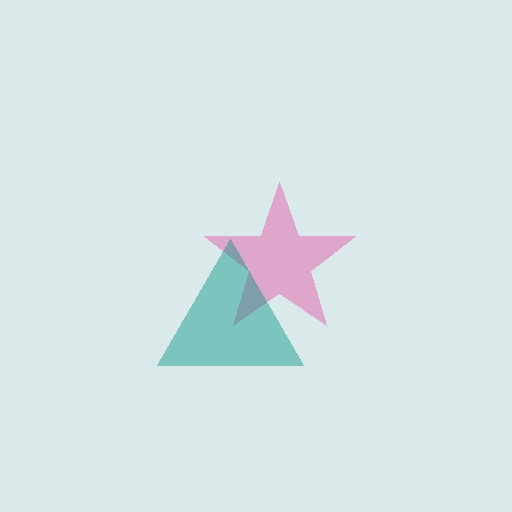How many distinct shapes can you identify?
There are 2 distinct shapes: a pink star, a teal triangle.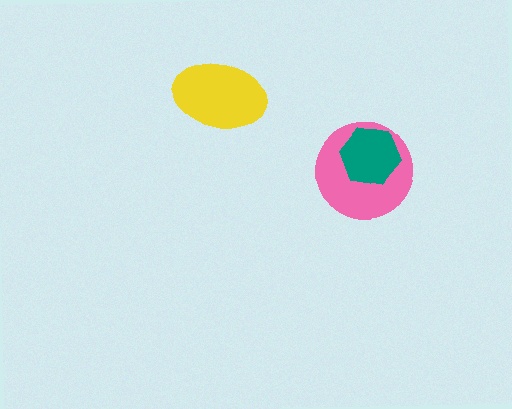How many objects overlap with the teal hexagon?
1 object overlaps with the teal hexagon.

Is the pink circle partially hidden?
Yes, it is partially covered by another shape.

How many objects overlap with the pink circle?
1 object overlaps with the pink circle.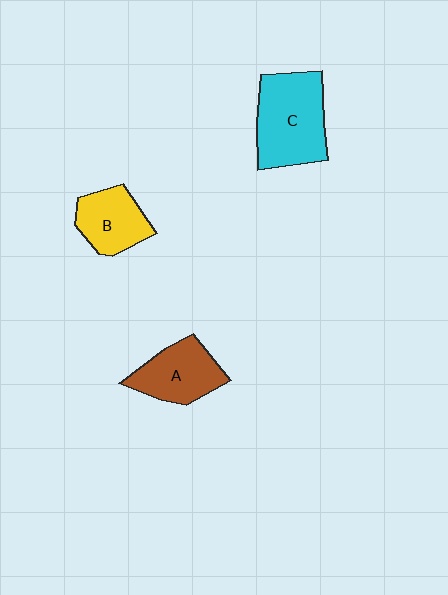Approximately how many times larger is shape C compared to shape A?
Approximately 1.4 times.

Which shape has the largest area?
Shape C (cyan).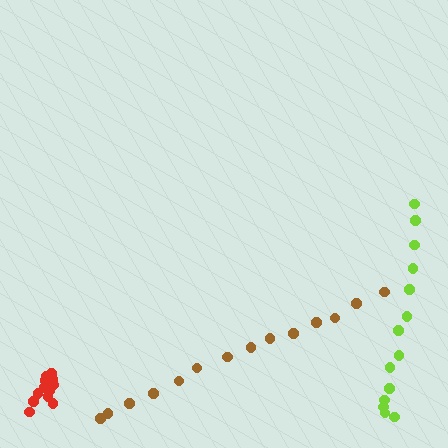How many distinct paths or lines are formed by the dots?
There are 3 distinct paths.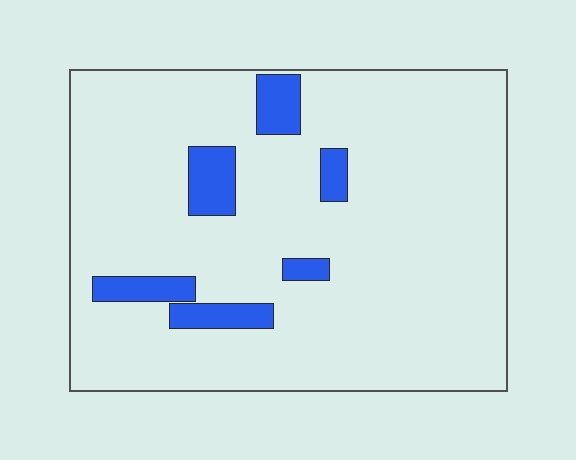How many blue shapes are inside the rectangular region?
6.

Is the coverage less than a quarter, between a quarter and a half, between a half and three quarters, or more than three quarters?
Less than a quarter.